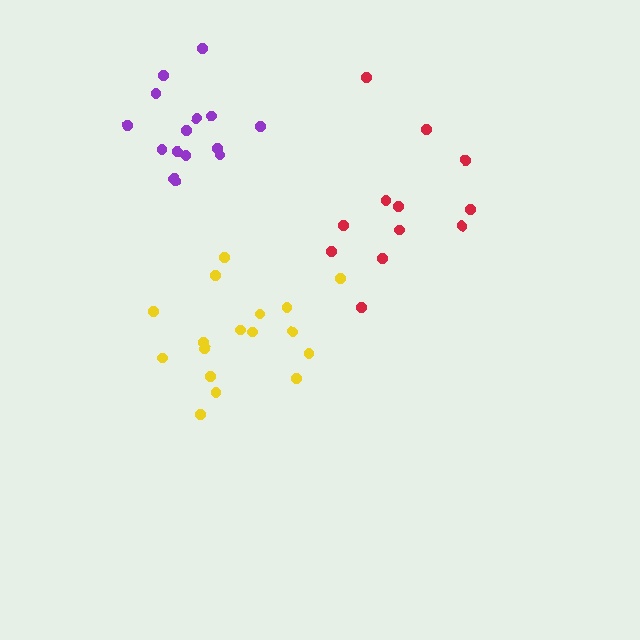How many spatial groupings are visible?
There are 3 spatial groupings.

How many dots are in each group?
Group 1: 12 dots, Group 2: 17 dots, Group 3: 15 dots (44 total).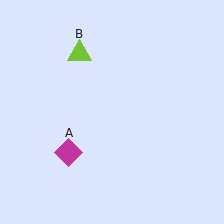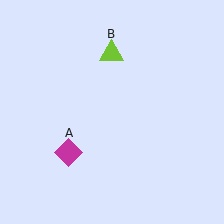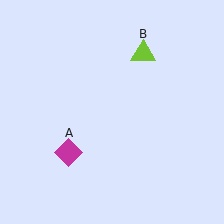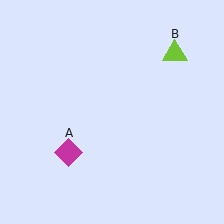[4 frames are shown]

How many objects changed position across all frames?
1 object changed position: lime triangle (object B).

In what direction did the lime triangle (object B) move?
The lime triangle (object B) moved right.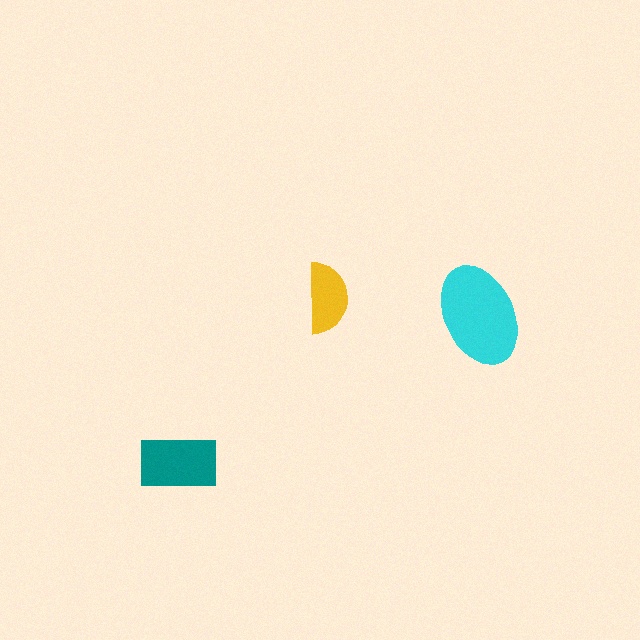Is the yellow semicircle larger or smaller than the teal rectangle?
Smaller.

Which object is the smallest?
The yellow semicircle.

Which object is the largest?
The cyan ellipse.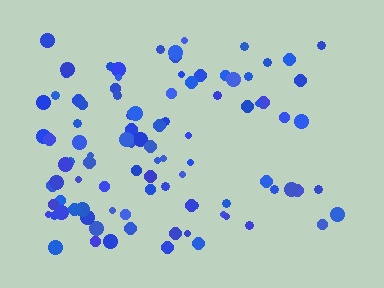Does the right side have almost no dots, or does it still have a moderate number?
Still a moderate number, just noticeably fewer than the left.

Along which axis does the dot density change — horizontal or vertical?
Horizontal.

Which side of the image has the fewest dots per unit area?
The right.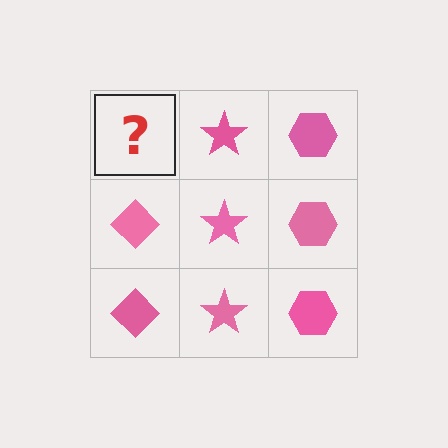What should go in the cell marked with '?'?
The missing cell should contain a pink diamond.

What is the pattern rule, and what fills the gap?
The rule is that each column has a consistent shape. The gap should be filled with a pink diamond.